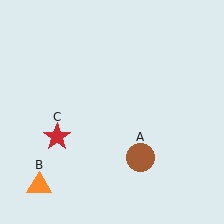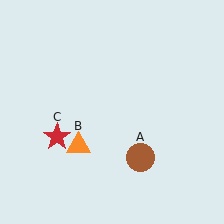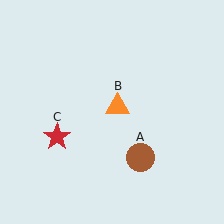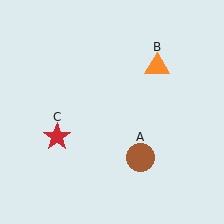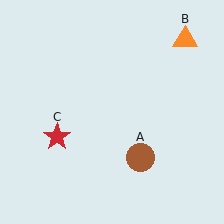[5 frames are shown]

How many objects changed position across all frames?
1 object changed position: orange triangle (object B).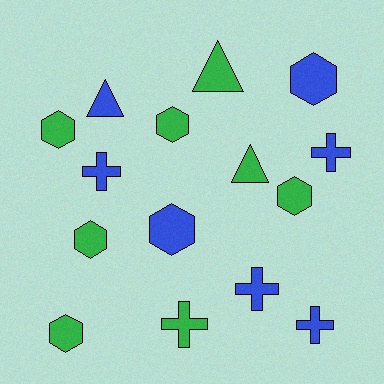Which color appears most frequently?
Green, with 8 objects.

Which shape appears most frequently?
Hexagon, with 7 objects.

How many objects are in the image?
There are 15 objects.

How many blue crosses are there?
There are 4 blue crosses.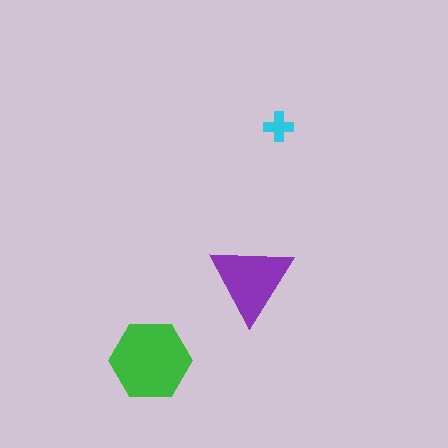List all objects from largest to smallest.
The green hexagon, the purple triangle, the cyan cross.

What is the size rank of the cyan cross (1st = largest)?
3rd.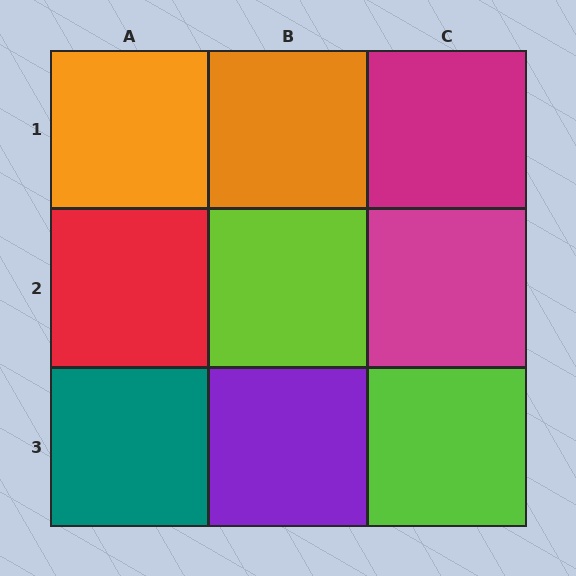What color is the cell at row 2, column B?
Lime.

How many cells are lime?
2 cells are lime.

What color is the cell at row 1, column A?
Orange.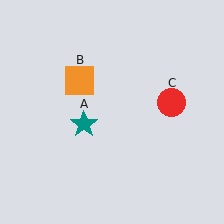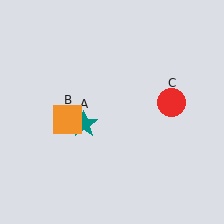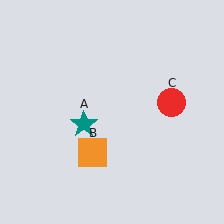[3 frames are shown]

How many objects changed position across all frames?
1 object changed position: orange square (object B).